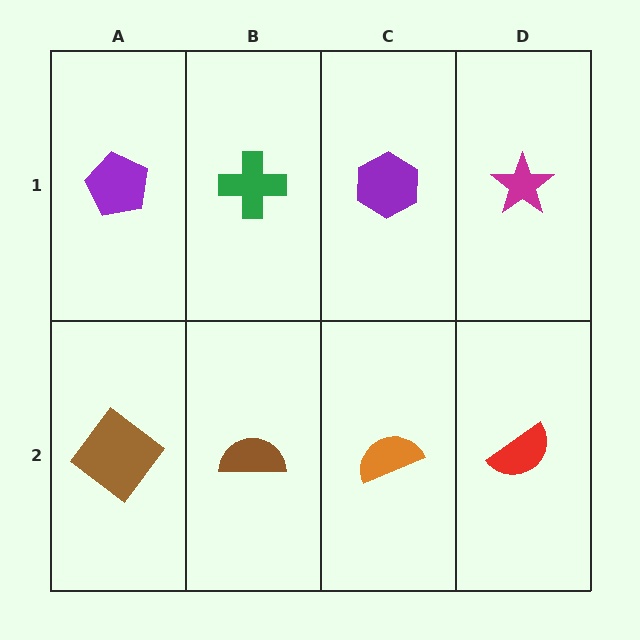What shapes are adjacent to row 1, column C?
An orange semicircle (row 2, column C), a green cross (row 1, column B), a magenta star (row 1, column D).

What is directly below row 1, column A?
A brown diamond.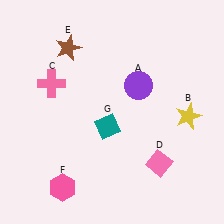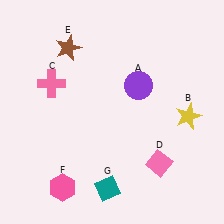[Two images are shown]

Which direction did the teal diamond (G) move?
The teal diamond (G) moved down.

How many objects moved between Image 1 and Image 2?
1 object moved between the two images.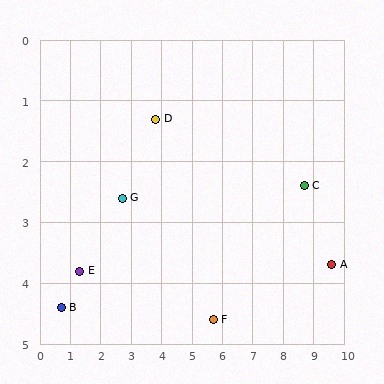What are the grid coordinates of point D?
Point D is at approximately (3.8, 1.3).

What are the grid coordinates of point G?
Point G is at approximately (2.7, 2.6).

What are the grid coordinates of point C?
Point C is at approximately (8.7, 2.4).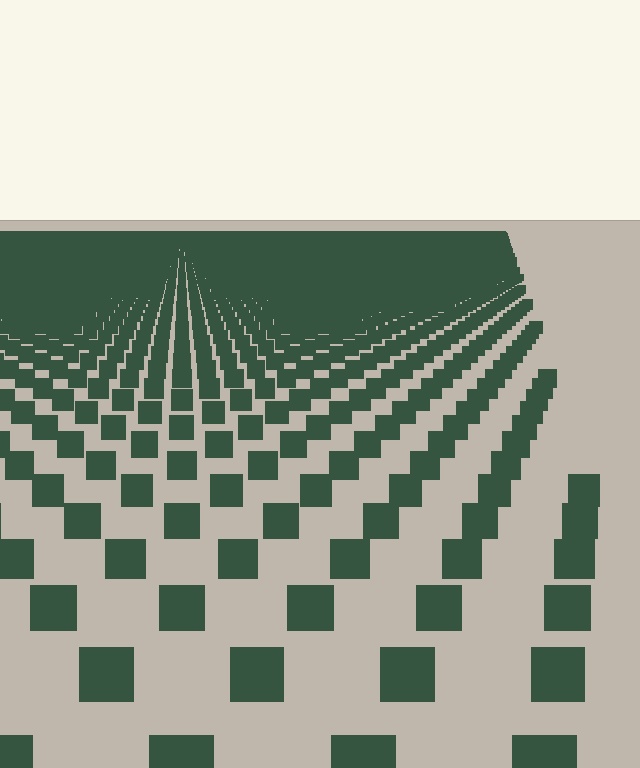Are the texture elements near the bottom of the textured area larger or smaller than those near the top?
Larger. Near the bottom, elements are closer to the viewer and appear at a bigger on-screen size.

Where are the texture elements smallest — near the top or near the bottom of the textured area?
Near the top.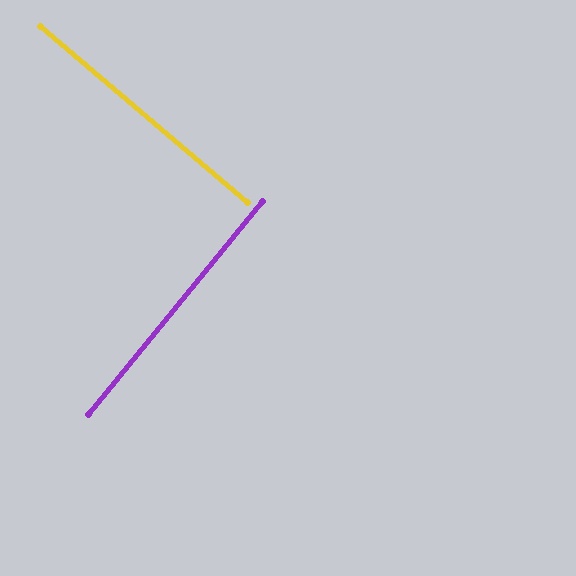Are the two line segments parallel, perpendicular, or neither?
Perpendicular — they meet at approximately 89°.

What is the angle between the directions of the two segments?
Approximately 89 degrees.